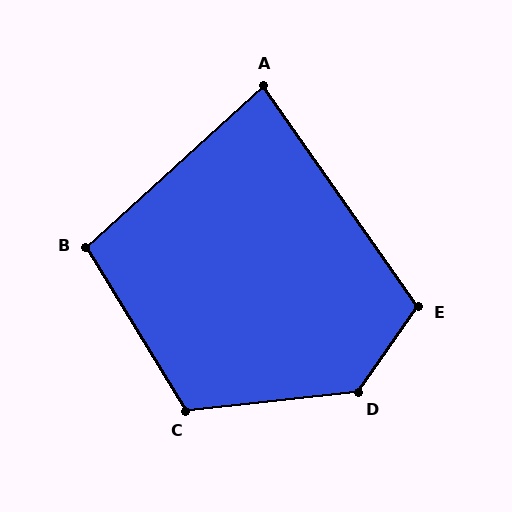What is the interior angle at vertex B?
Approximately 101 degrees (obtuse).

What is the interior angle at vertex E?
Approximately 110 degrees (obtuse).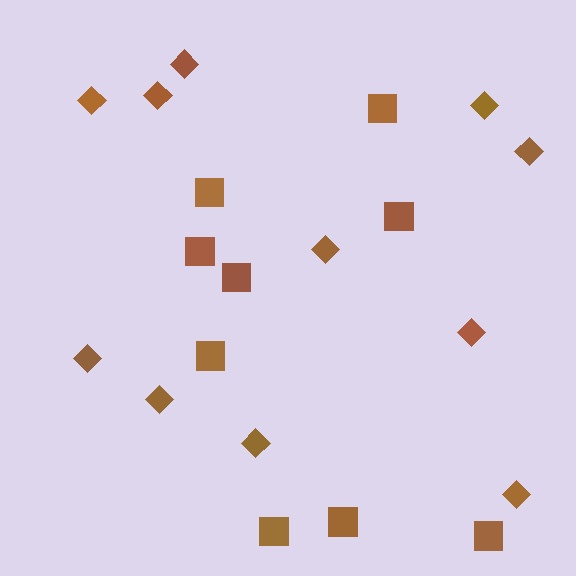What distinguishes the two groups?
There are 2 groups: one group of squares (9) and one group of diamonds (11).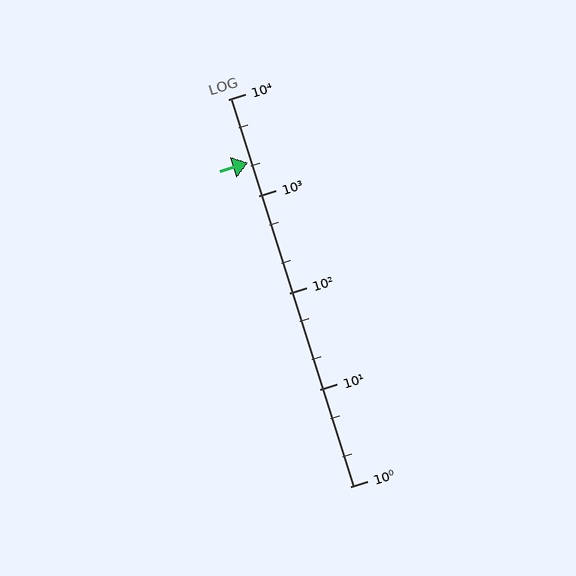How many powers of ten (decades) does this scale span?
The scale spans 4 decades, from 1 to 10000.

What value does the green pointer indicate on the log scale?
The pointer indicates approximately 2200.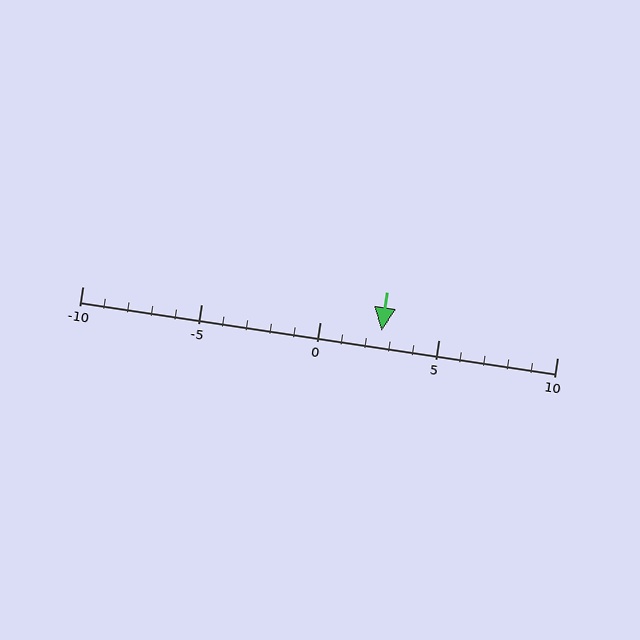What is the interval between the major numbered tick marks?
The major tick marks are spaced 5 units apart.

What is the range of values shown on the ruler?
The ruler shows values from -10 to 10.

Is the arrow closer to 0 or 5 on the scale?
The arrow is closer to 5.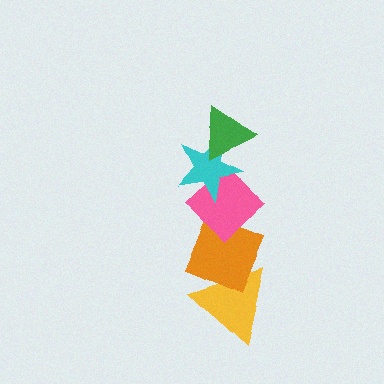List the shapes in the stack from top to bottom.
From top to bottom: the green triangle, the cyan star, the pink diamond, the orange diamond, the yellow triangle.